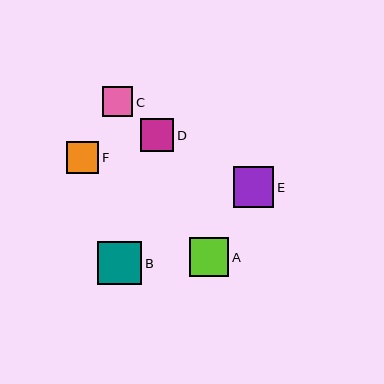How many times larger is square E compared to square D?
Square E is approximately 1.2 times the size of square D.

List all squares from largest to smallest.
From largest to smallest: B, E, A, D, F, C.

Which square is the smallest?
Square C is the smallest with a size of approximately 30 pixels.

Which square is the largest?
Square B is the largest with a size of approximately 44 pixels.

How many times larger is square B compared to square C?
Square B is approximately 1.4 times the size of square C.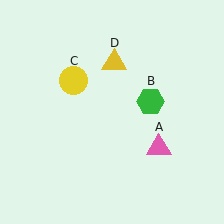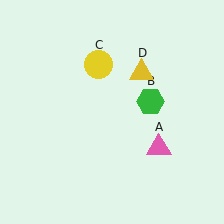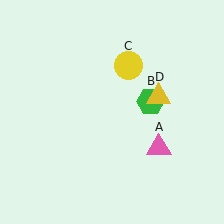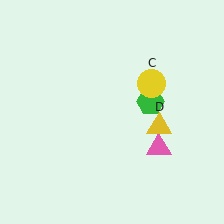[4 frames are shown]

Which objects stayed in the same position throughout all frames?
Pink triangle (object A) and green hexagon (object B) remained stationary.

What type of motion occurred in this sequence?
The yellow circle (object C), yellow triangle (object D) rotated clockwise around the center of the scene.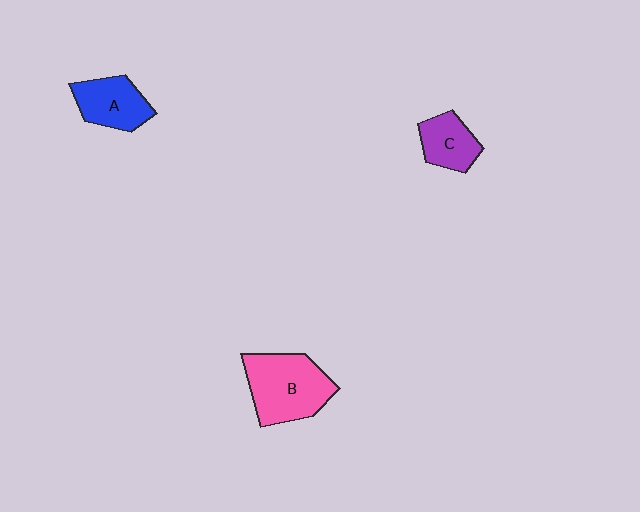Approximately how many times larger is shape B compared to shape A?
Approximately 1.5 times.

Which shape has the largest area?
Shape B (pink).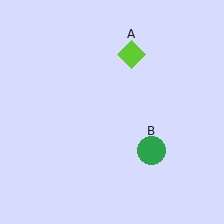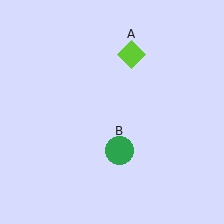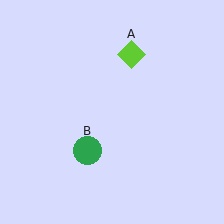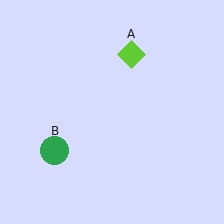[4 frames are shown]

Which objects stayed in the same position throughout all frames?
Lime diamond (object A) remained stationary.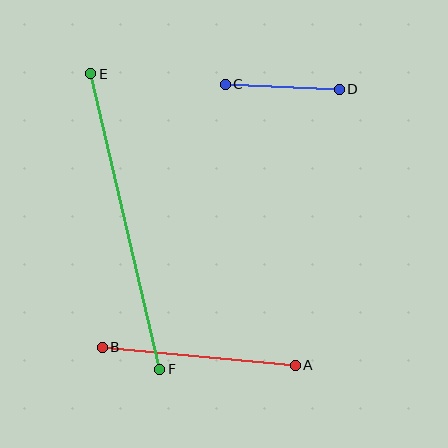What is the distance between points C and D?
The distance is approximately 114 pixels.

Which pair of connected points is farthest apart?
Points E and F are farthest apart.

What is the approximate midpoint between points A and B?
The midpoint is at approximately (199, 356) pixels.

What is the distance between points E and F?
The distance is approximately 304 pixels.